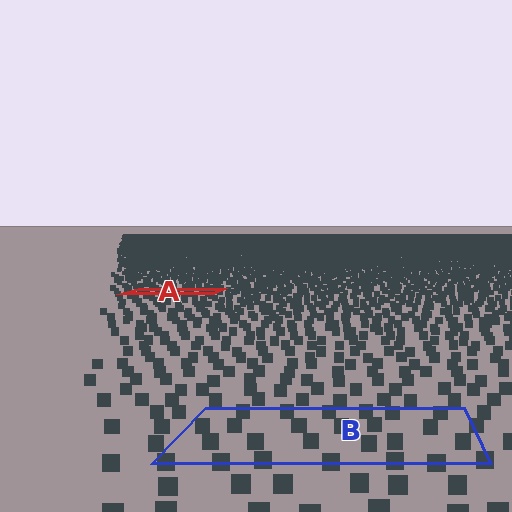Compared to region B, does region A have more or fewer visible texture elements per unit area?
Region A has more texture elements per unit area — they are packed more densely because it is farther away.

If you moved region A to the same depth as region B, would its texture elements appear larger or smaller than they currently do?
They would appear larger. At a closer depth, the same texture elements are projected at a bigger on-screen size.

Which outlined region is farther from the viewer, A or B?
Region A is farther from the viewer — the texture elements inside it appear smaller and more densely packed.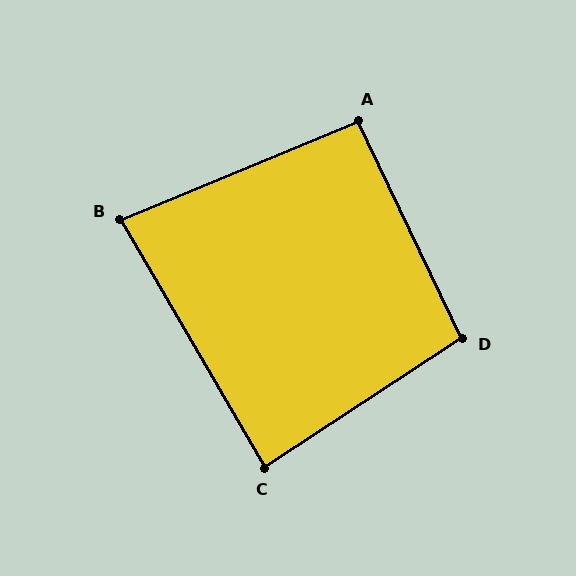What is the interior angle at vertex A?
Approximately 93 degrees (approximately right).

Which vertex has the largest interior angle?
D, at approximately 98 degrees.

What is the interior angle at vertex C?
Approximately 87 degrees (approximately right).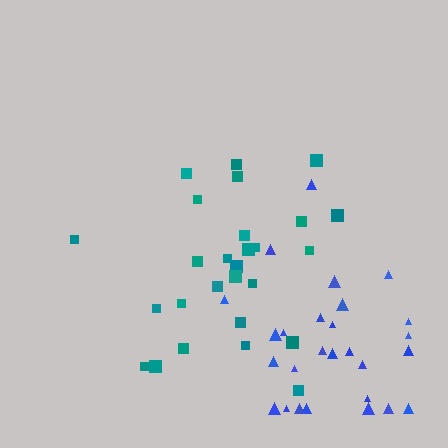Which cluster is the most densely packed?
Blue.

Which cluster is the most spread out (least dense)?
Teal.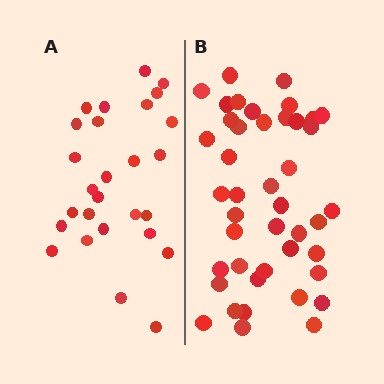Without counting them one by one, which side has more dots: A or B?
Region B (the right region) has more dots.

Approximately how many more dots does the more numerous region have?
Region B has approximately 15 more dots than region A.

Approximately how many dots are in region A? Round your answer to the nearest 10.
About 30 dots. (The exact count is 27, which rounds to 30.)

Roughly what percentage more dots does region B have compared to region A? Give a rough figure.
About 60% more.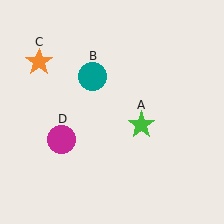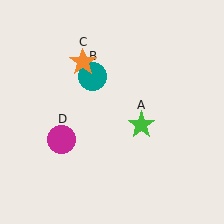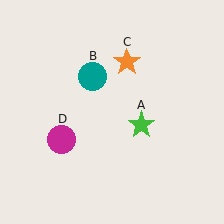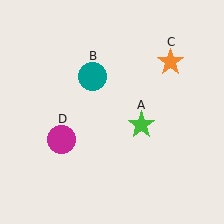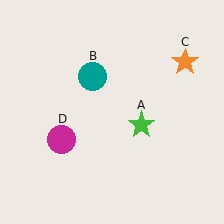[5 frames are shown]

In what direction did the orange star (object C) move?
The orange star (object C) moved right.